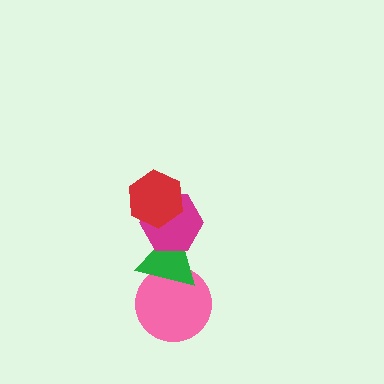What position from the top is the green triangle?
The green triangle is 3rd from the top.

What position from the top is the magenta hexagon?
The magenta hexagon is 2nd from the top.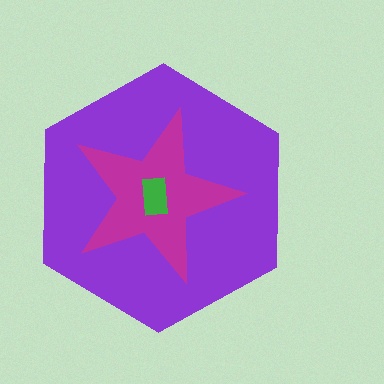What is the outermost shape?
The purple hexagon.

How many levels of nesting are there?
3.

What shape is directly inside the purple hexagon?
The magenta star.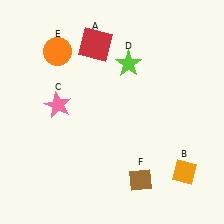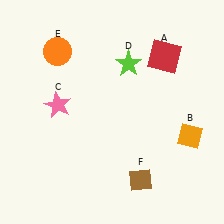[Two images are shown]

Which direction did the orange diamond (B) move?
The orange diamond (B) moved up.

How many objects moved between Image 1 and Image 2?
2 objects moved between the two images.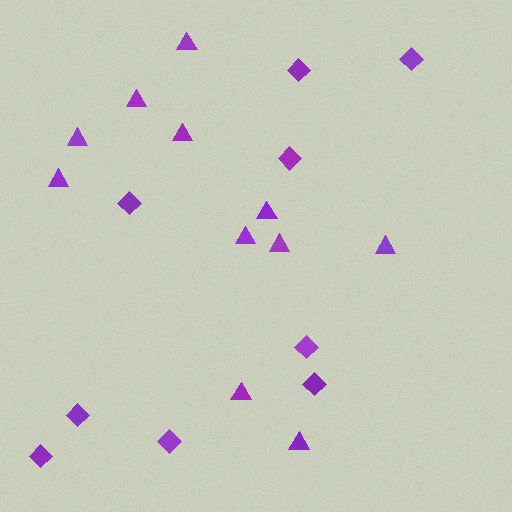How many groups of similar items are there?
There are 2 groups: one group of triangles (11) and one group of diamonds (9).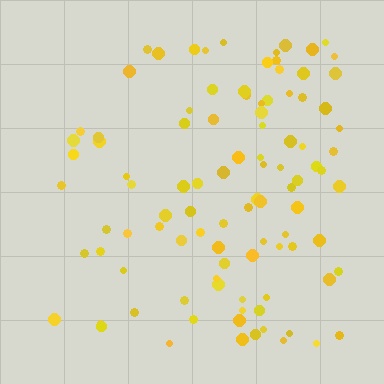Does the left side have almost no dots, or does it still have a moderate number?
Still a moderate number, just noticeably fewer than the right.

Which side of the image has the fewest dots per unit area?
The left.